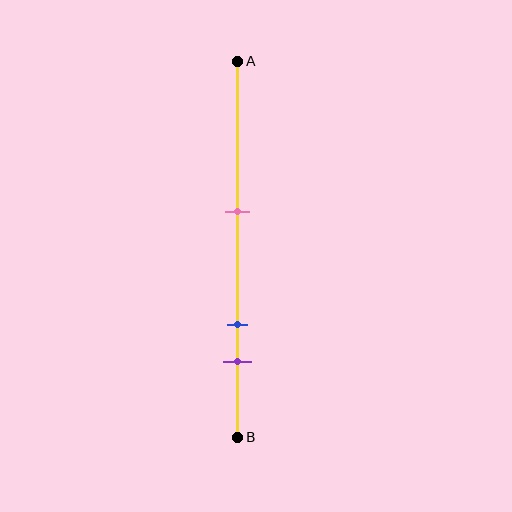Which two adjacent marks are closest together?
The blue and purple marks are the closest adjacent pair.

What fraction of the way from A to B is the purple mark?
The purple mark is approximately 80% (0.8) of the way from A to B.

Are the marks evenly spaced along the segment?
No, the marks are not evenly spaced.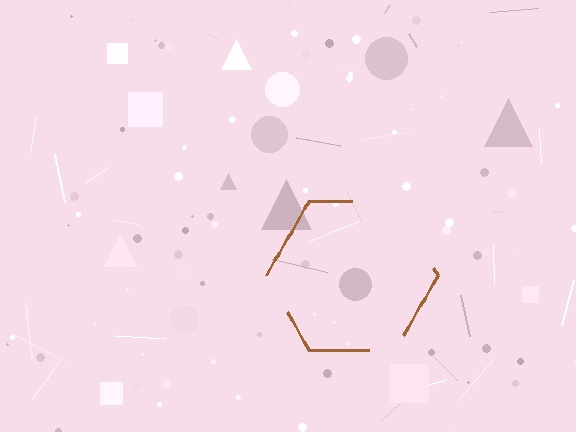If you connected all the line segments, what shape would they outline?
They would outline a hexagon.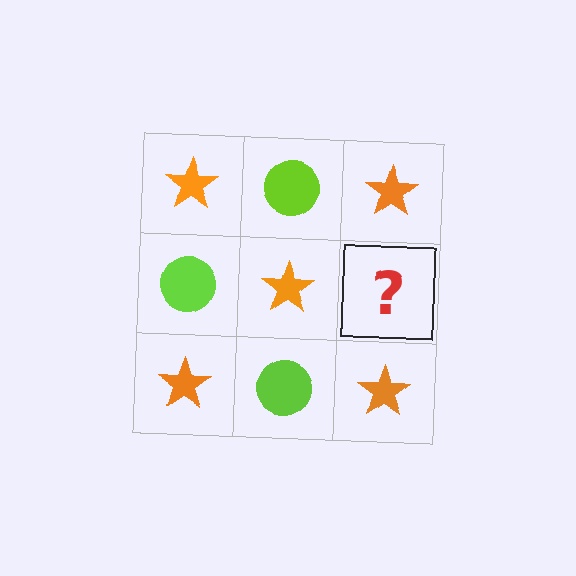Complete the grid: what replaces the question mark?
The question mark should be replaced with a lime circle.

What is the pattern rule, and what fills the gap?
The rule is that it alternates orange star and lime circle in a checkerboard pattern. The gap should be filled with a lime circle.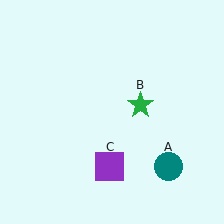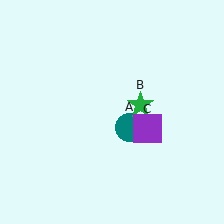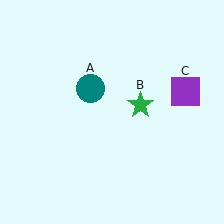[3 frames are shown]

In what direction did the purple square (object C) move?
The purple square (object C) moved up and to the right.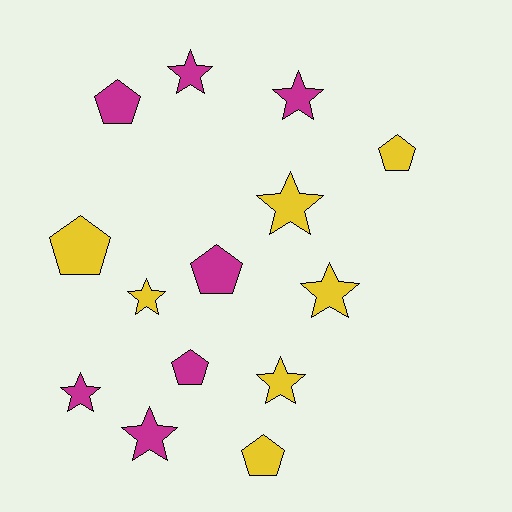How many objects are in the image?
There are 14 objects.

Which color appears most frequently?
Magenta, with 7 objects.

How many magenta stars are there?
There are 4 magenta stars.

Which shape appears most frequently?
Star, with 8 objects.